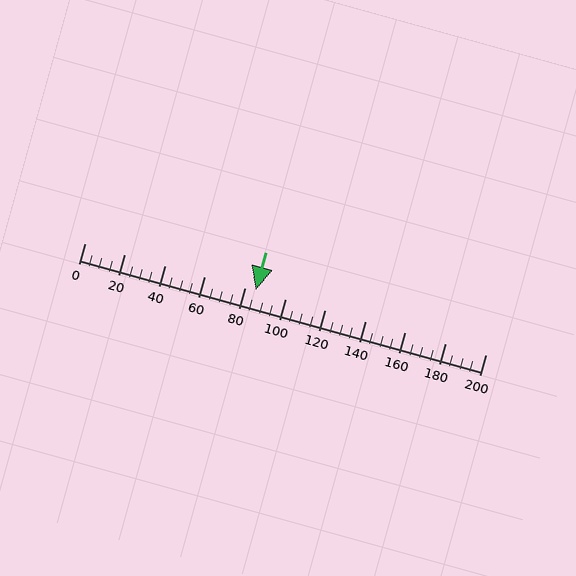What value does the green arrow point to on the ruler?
The green arrow points to approximately 85.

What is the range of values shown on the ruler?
The ruler shows values from 0 to 200.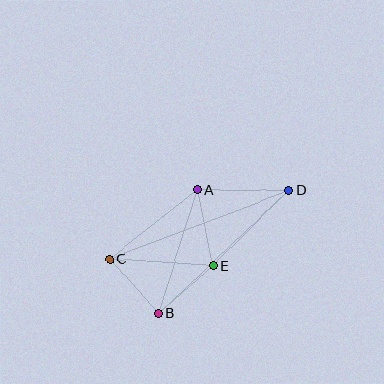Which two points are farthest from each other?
Points C and D are farthest from each other.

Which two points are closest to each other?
Points B and E are closest to each other.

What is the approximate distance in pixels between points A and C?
The distance between A and C is approximately 112 pixels.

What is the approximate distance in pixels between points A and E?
The distance between A and E is approximately 78 pixels.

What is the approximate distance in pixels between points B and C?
The distance between B and C is approximately 73 pixels.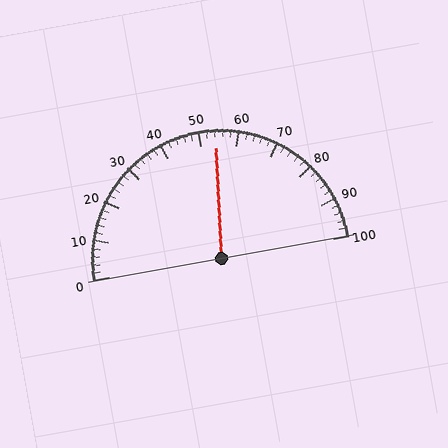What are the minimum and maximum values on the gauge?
The gauge ranges from 0 to 100.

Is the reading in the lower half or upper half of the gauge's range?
The reading is in the upper half of the range (0 to 100).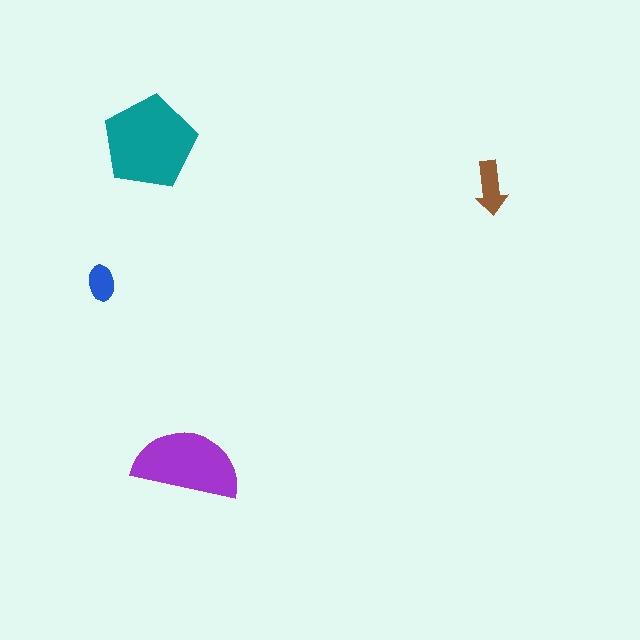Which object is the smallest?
The blue ellipse.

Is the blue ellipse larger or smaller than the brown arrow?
Smaller.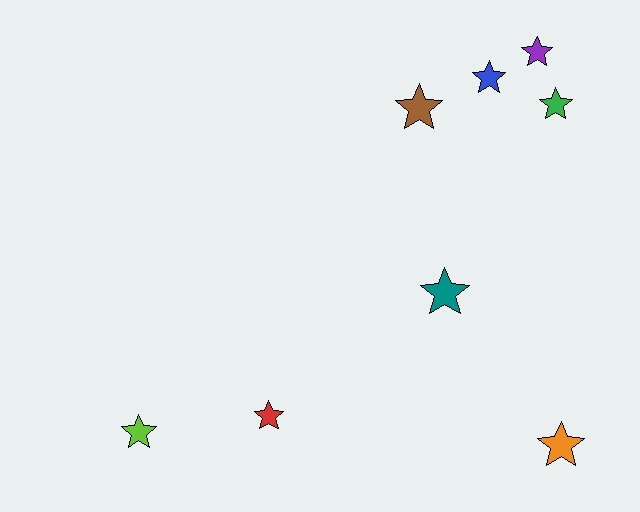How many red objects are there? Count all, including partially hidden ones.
There is 1 red object.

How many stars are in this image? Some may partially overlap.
There are 8 stars.